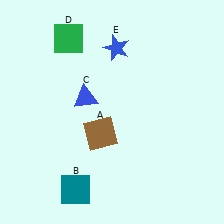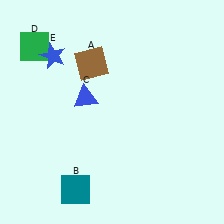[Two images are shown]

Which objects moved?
The objects that moved are: the brown square (A), the green square (D), the blue star (E).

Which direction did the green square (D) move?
The green square (D) moved left.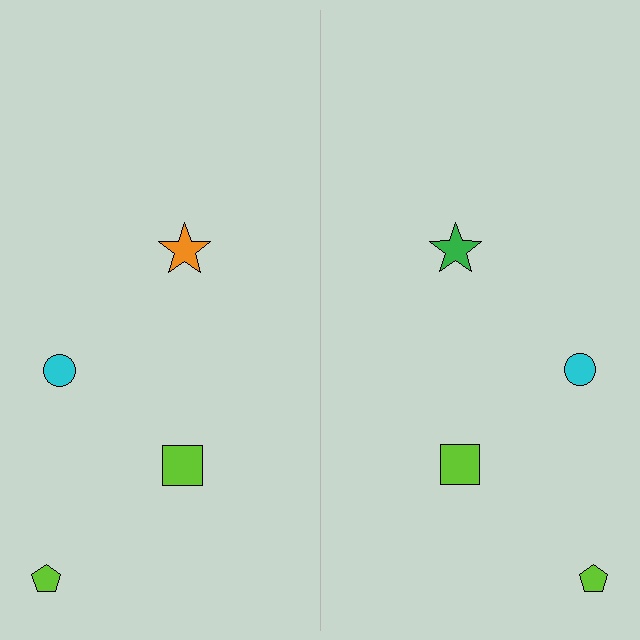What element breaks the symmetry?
The green star on the right side breaks the symmetry — its mirror counterpart is orange.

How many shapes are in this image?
There are 8 shapes in this image.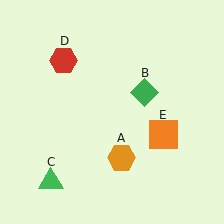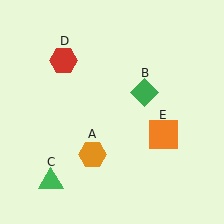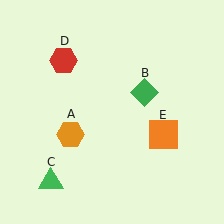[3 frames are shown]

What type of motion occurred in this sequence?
The orange hexagon (object A) rotated clockwise around the center of the scene.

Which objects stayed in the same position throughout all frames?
Green diamond (object B) and green triangle (object C) and red hexagon (object D) and orange square (object E) remained stationary.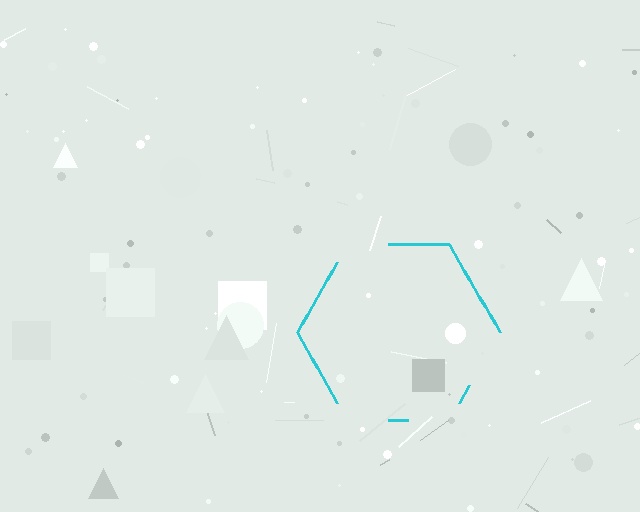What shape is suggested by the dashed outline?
The dashed outline suggests a hexagon.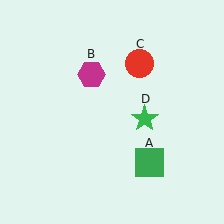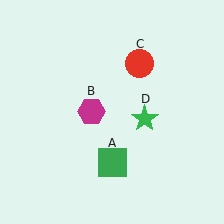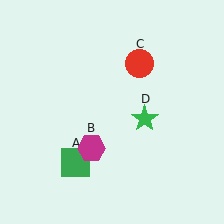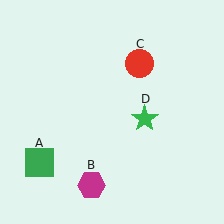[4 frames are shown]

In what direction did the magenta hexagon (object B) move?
The magenta hexagon (object B) moved down.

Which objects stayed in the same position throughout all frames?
Red circle (object C) and green star (object D) remained stationary.